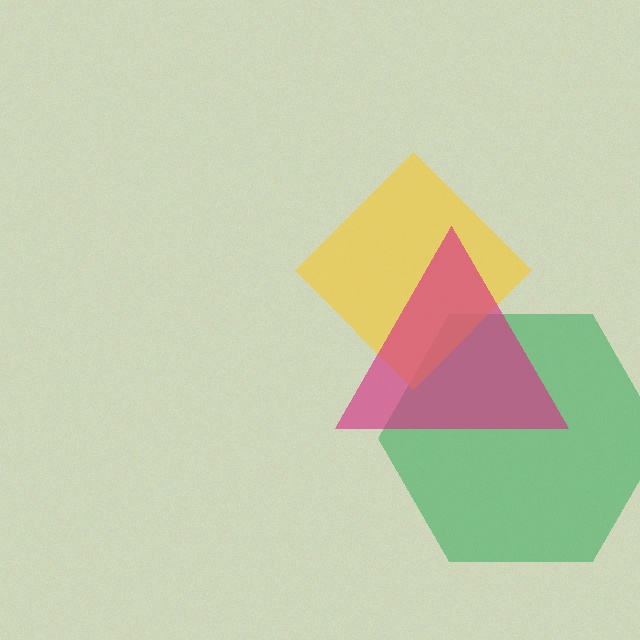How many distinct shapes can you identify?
There are 3 distinct shapes: a green hexagon, a yellow diamond, a magenta triangle.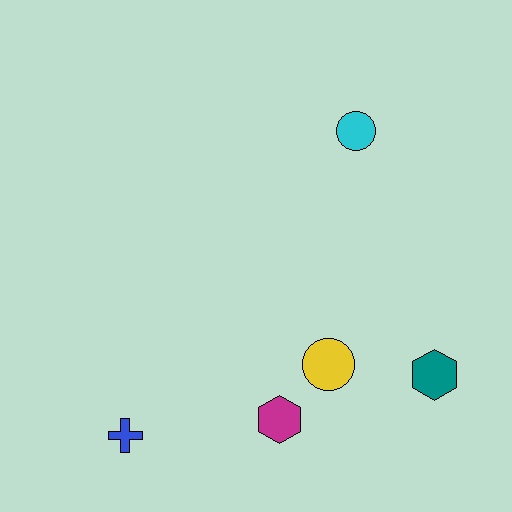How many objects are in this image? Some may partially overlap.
There are 5 objects.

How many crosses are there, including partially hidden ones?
There is 1 cross.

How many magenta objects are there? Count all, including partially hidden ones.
There is 1 magenta object.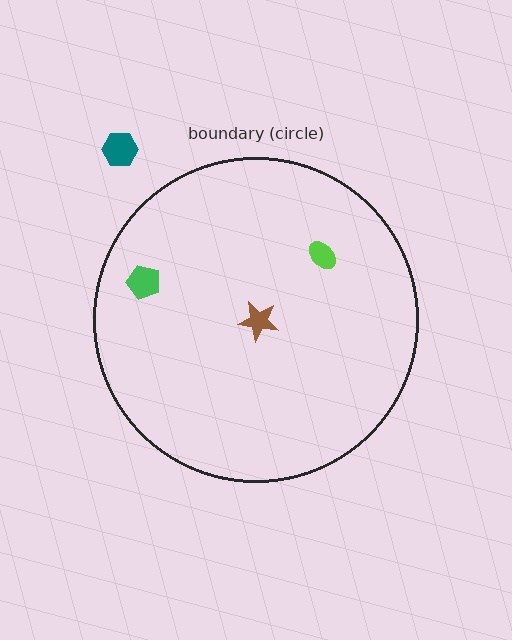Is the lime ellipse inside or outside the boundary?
Inside.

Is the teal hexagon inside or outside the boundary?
Outside.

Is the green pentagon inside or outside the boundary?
Inside.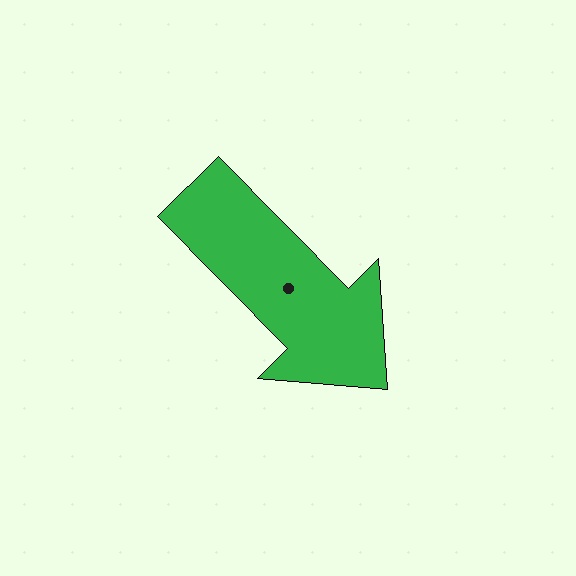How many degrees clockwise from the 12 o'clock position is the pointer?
Approximately 135 degrees.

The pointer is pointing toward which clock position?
Roughly 5 o'clock.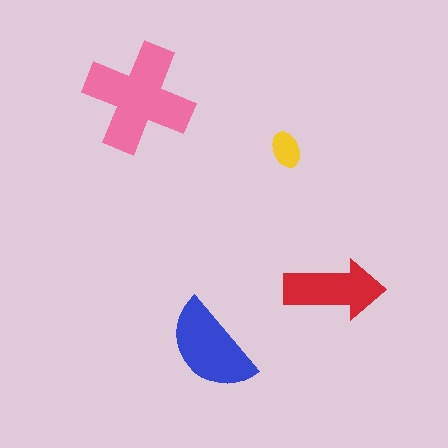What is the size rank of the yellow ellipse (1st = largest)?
4th.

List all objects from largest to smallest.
The pink cross, the blue semicircle, the red arrow, the yellow ellipse.